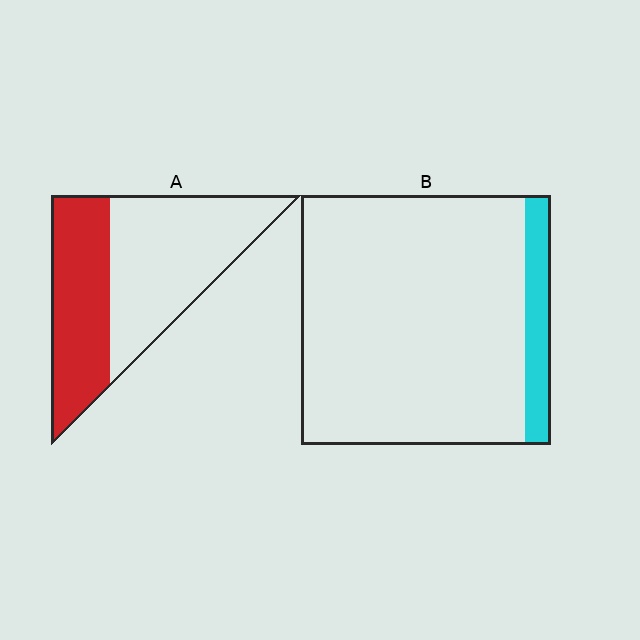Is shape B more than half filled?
No.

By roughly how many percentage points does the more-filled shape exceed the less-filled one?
By roughly 30 percentage points (A over B).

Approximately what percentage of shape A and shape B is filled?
A is approximately 40% and B is approximately 10%.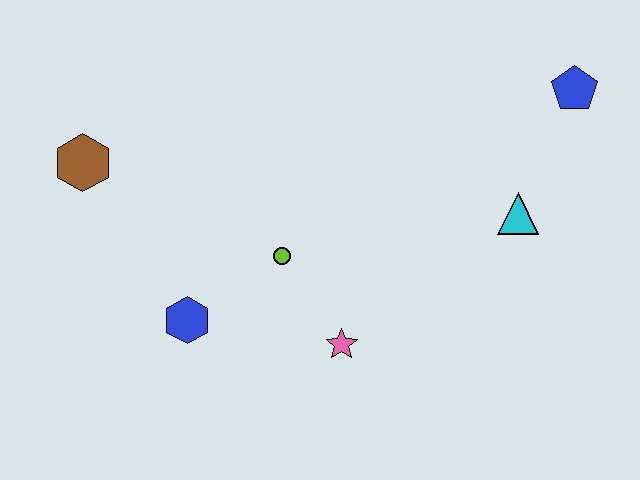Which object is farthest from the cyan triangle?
The brown hexagon is farthest from the cyan triangle.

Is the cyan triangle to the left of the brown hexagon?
No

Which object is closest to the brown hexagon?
The blue hexagon is closest to the brown hexagon.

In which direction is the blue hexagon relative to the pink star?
The blue hexagon is to the left of the pink star.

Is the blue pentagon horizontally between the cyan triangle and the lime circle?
No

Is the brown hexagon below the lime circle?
No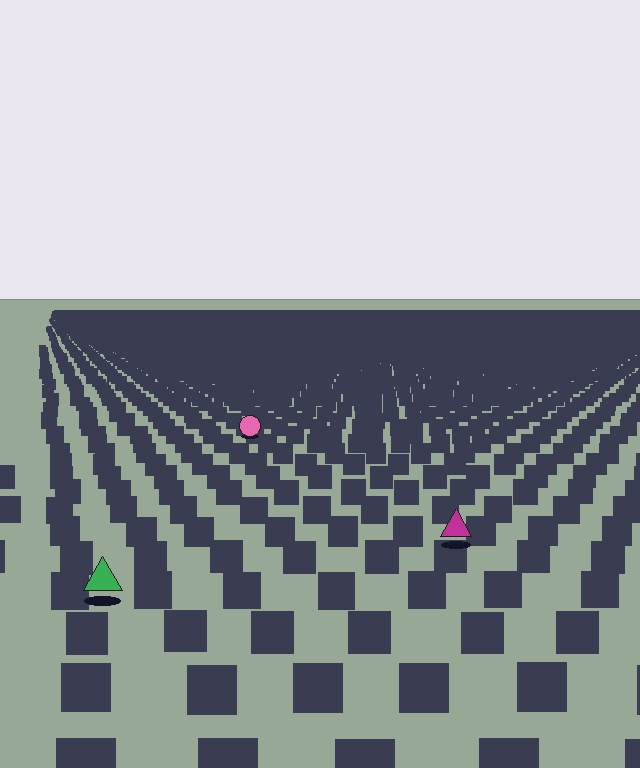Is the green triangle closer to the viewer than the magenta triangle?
Yes. The green triangle is closer — you can tell from the texture gradient: the ground texture is coarser near it.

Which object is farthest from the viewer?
The pink circle is farthest from the viewer. It appears smaller and the ground texture around it is denser.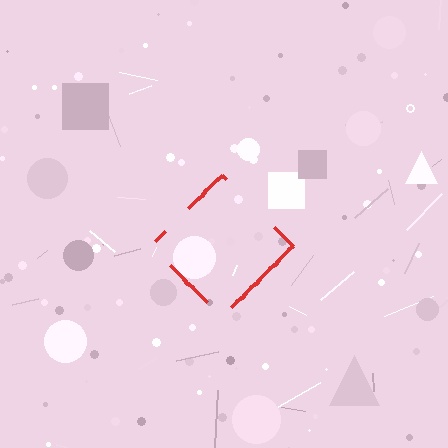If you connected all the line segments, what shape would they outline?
They would outline a diamond.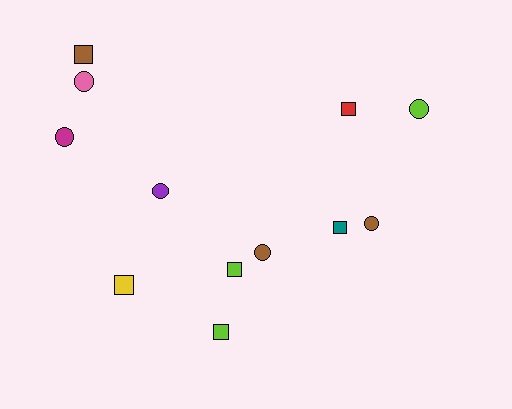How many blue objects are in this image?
There are no blue objects.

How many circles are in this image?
There are 6 circles.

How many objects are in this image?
There are 12 objects.